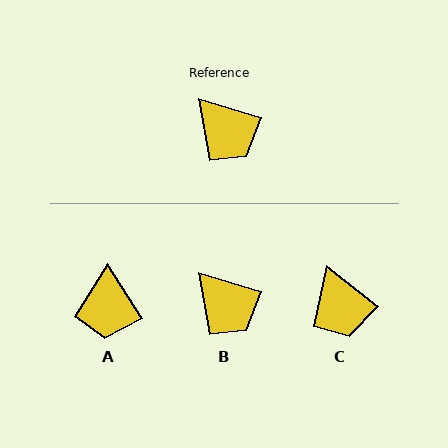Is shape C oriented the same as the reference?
No, it is off by about 22 degrees.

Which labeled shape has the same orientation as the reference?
B.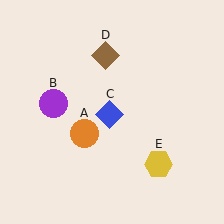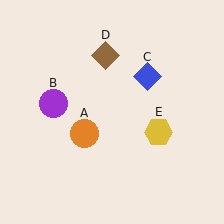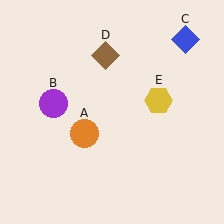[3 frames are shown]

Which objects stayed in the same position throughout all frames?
Orange circle (object A) and purple circle (object B) and brown diamond (object D) remained stationary.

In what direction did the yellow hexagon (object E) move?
The yellow hexagon (object E) moved up.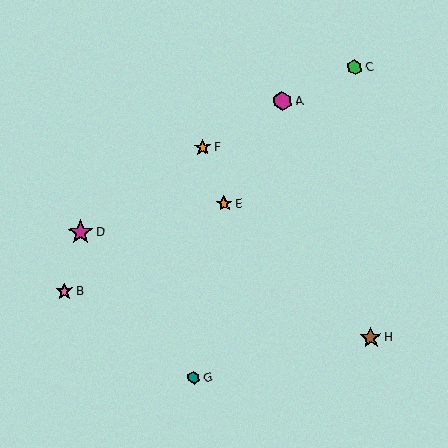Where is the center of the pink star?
The center of the pink star is at (64, 291).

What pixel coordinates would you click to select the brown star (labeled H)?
Click at (371, 337) to select the brown star H.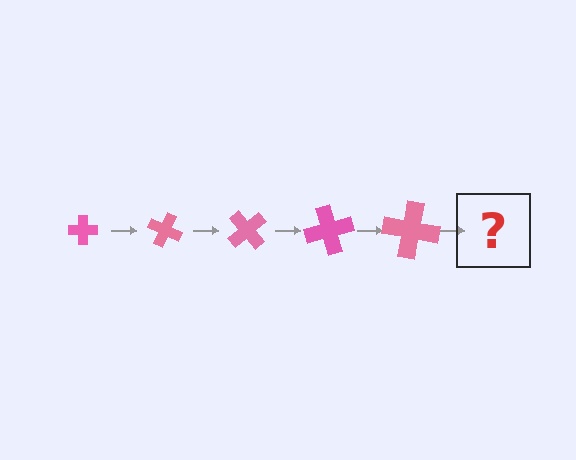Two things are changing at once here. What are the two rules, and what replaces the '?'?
The two rules are that the cross grows larger each step and it rotates 25 degrees each step. The '?' should be a cross, larger than the previous one and rotated 125 degrees from the start.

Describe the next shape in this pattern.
It should be a cross, larger than the previous one and rotated 125 degrees from the start.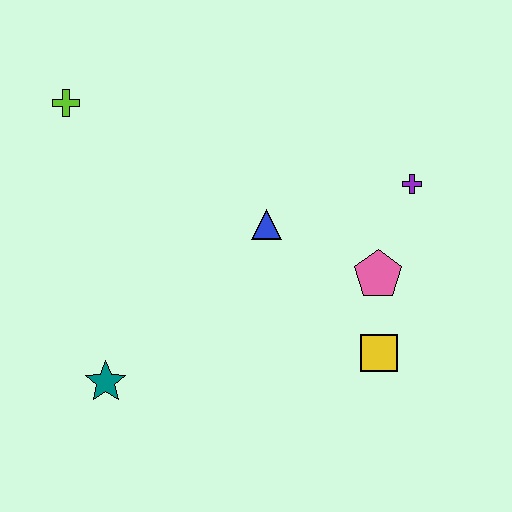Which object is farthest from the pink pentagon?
The lime cross is farthest from the pink pentagon.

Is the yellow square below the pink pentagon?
Yes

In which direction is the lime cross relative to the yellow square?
The lime cross is to the left of the yellow square.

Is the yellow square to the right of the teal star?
Yes